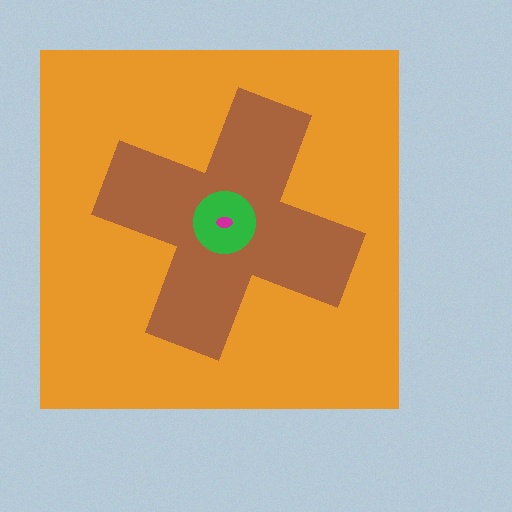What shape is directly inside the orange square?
The brown cross.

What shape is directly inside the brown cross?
The green circle.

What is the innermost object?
The magenta ellipse.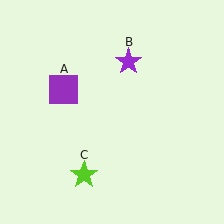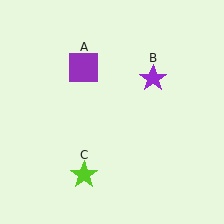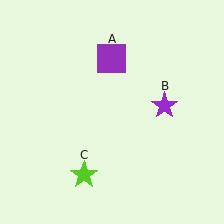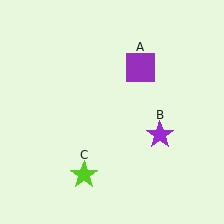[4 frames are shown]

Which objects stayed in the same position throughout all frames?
Lime star (object C) remained stationary.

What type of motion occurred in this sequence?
The purple square (object A), purple star (object B) rotated clockwise around the center of the scene.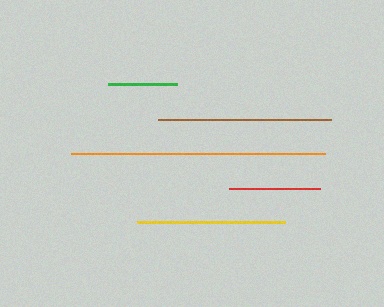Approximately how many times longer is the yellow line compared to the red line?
The yellow line is approximately 1.6 times the length of the red line.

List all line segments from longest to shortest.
From longest to shortest: orange, brown, yellow, red, green.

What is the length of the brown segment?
The brown segment is approximately 173 pixels long.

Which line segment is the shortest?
The green line is the shortest at approximately 69 pixels.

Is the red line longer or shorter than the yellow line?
The yellow line is longer than the red line.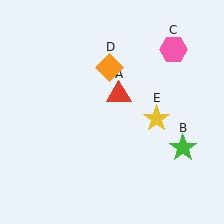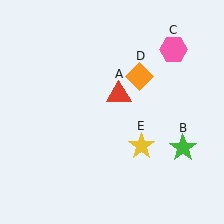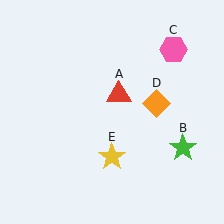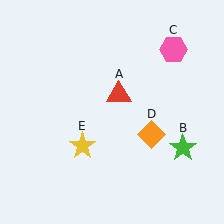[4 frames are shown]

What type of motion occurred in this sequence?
The orange diamond (object D), yellow star (object E) rotated clockwise around the center of the scene.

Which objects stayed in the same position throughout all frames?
Red triangle (object A) and green star (object B) and pink hexagon (object C) remained stationary.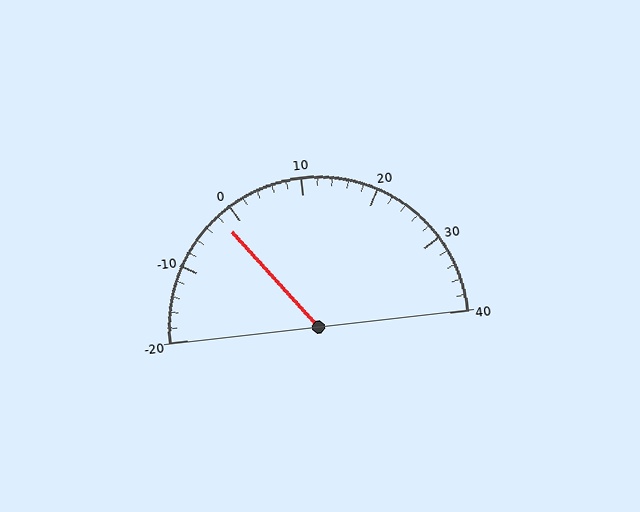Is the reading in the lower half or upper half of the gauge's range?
The reading is in the lower half of the range (-20 to 40).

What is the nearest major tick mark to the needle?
The nearest major tick mark is 0.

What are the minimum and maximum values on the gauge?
The gauge ranges from -20 to 40.